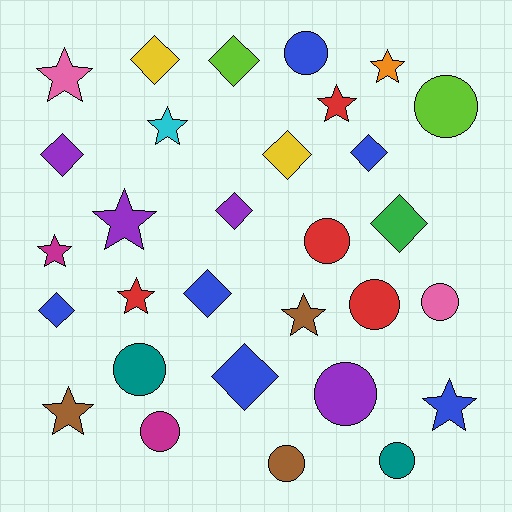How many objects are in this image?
There are 30 objects.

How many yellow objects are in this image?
There are 2 yellow objects.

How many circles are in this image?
There are 10 circles.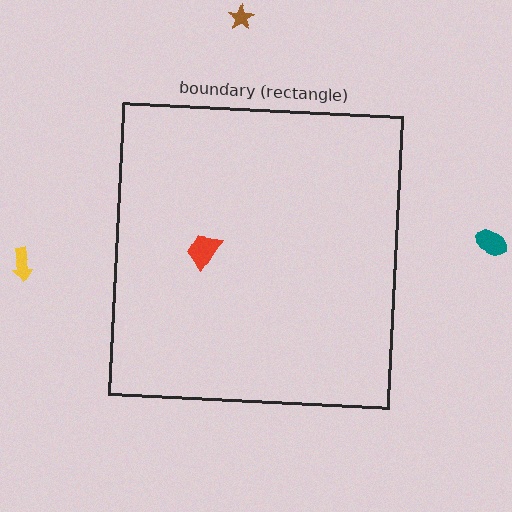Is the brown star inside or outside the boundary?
Outside.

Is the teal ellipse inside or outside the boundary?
Outside.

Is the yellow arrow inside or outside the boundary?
Outside.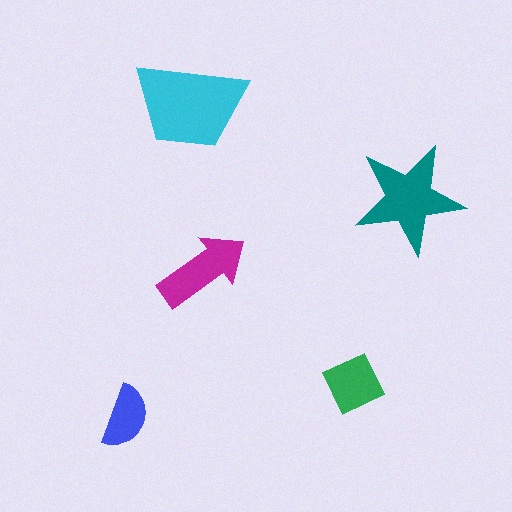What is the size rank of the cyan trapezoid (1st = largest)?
1st.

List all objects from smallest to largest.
The blue semicircle, the green square, the magenta arrow, the teal star, the cyan trapezoid.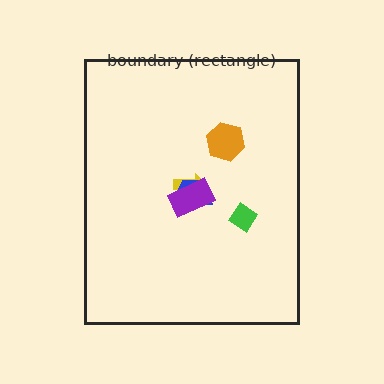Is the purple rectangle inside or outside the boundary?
Inside.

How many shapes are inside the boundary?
5 inside, 0 outside.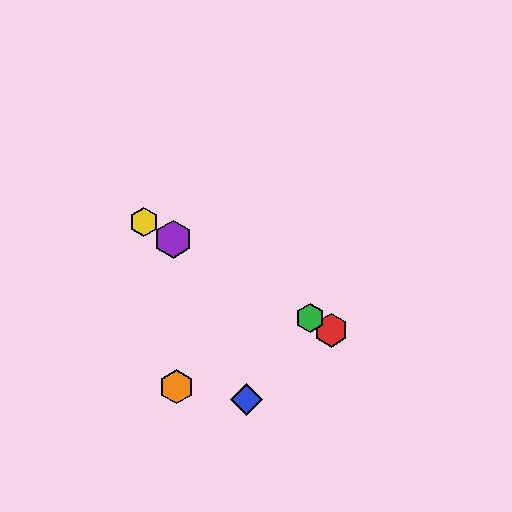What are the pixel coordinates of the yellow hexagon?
The yellow hexagon is at (144, 222).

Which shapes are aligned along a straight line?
The red hexagon, the green hexagon, the yellow hexagon, the purple hexagon are aligned along a straight line.